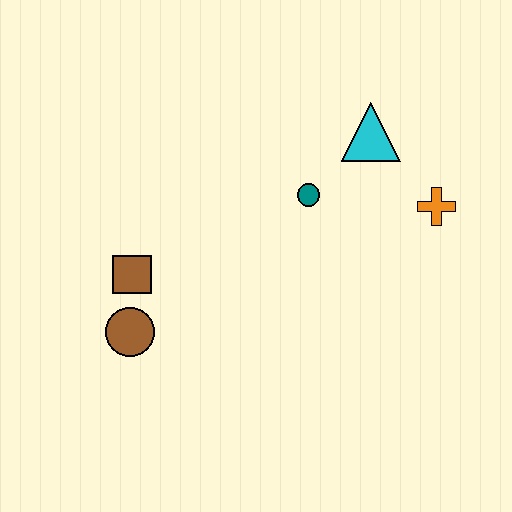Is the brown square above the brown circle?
Yes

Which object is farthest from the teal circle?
The brown circle is farthest from the teal circle.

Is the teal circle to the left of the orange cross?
Yes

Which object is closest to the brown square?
The brown circle is closest to the brown square.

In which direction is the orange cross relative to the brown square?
The orange cross is to the right of the brown square.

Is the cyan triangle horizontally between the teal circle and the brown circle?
No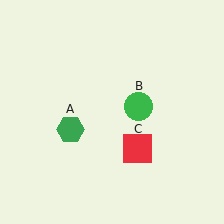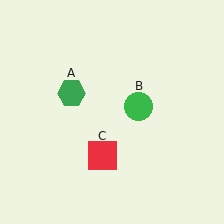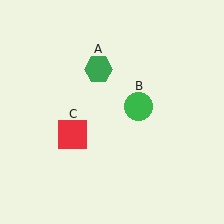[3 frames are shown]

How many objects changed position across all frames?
2 objects changed position: green hexagon (object A), red square (object C).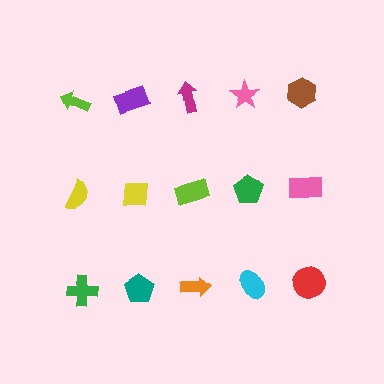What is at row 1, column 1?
A lime arrow.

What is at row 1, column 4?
A pink star.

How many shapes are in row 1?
5 shapes.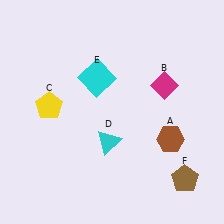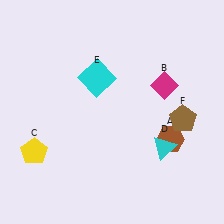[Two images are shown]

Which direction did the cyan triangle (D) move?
The cyan triangle (D) moved right.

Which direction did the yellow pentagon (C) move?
The yellow pentagon (C) moved down.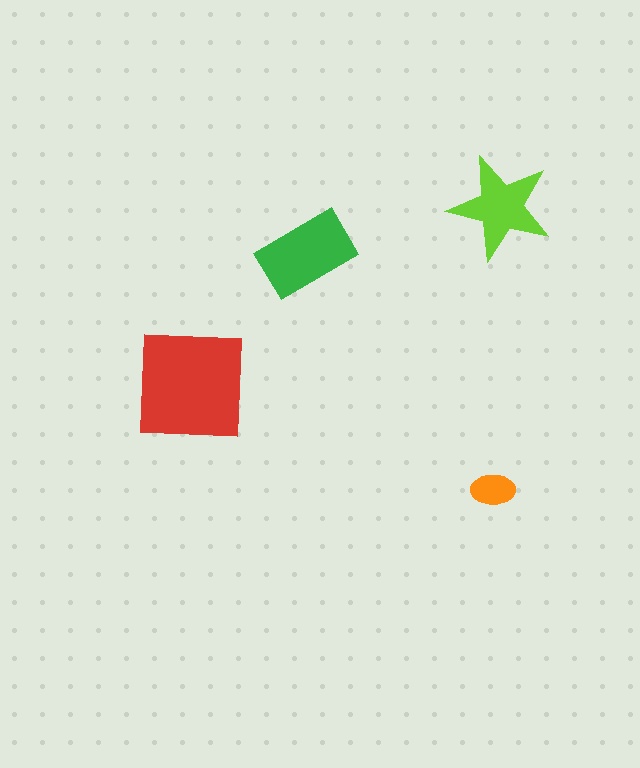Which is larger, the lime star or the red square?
The red square.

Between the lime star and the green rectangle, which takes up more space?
The green rectangle.